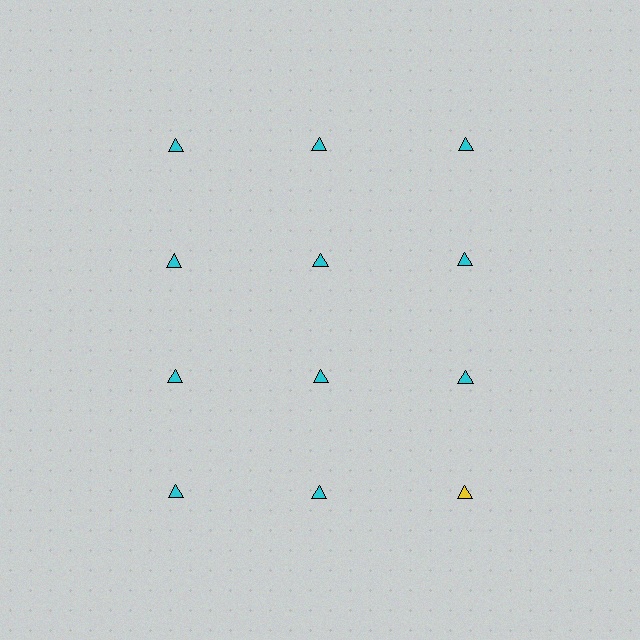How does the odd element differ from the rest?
It has a different color: yellow instead of cyan.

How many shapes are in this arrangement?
There are 12 shapes arranged in a grid pattern.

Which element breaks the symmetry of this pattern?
The yellow triangle in the fourth row, center column breaks the symmetry. All other shapes are cyan triangles.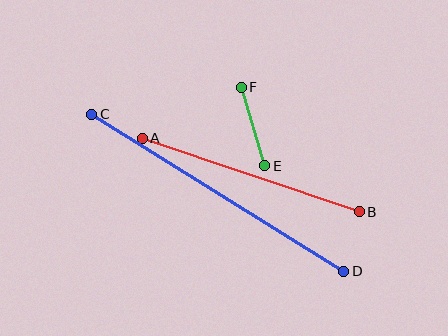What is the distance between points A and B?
The distance is approximately 229 pixels.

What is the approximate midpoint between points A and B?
The midpoint is at approximately (251, 175) pixels.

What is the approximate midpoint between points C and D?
The midpoint is at approximately (218, 193) pixels.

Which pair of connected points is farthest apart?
Points C and D are farthest apart.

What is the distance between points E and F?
The distance is approximately 82 pixels.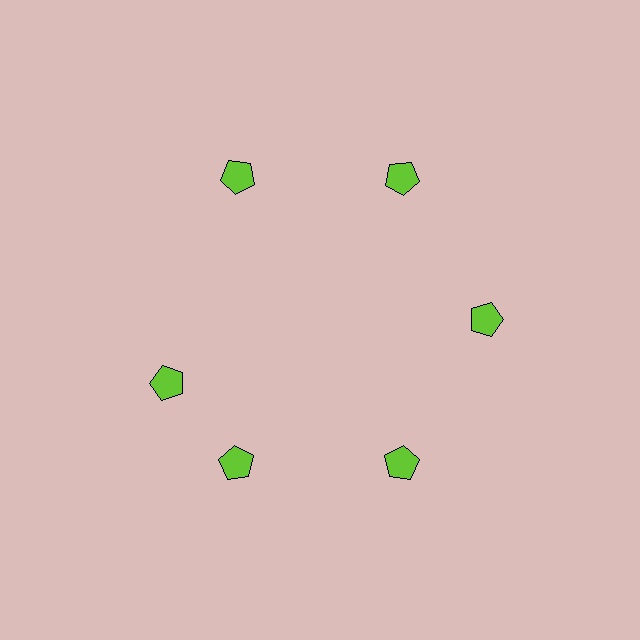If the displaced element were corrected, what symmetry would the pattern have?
It would have 6-fold rotational symmetry — the pattern would map onto itself every 60 degrees.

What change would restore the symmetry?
The symmetry would be restored by rotating it back into even spacing with its neighbors so that all 6 pentagons sit at equal angles and equal distance from the center.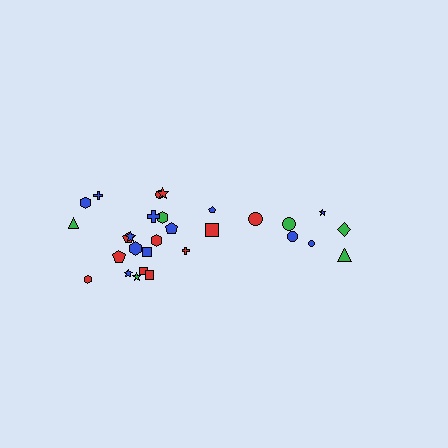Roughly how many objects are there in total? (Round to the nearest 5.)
Roughly 30 objects in total.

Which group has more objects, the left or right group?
The left group.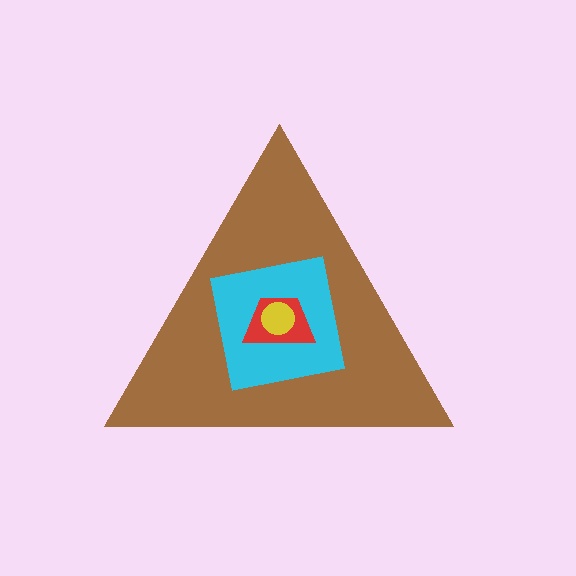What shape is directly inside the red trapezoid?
The yellow circle.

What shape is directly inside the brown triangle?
The cyan square.